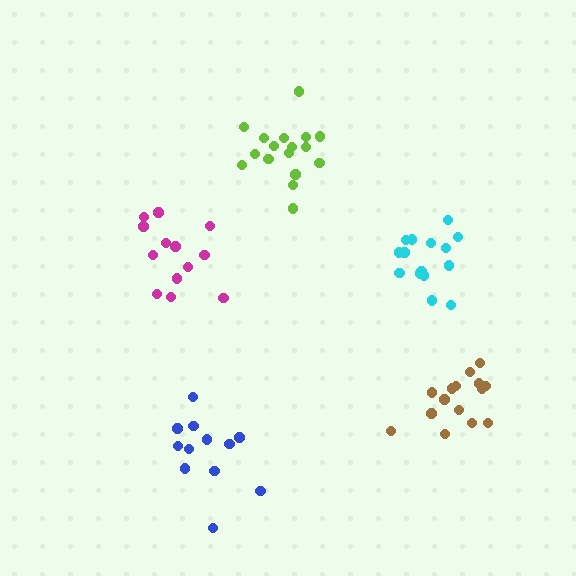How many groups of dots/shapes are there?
There are 5 groups.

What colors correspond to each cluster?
The clusters are colored: cyan, blue, lime, magenta, brown.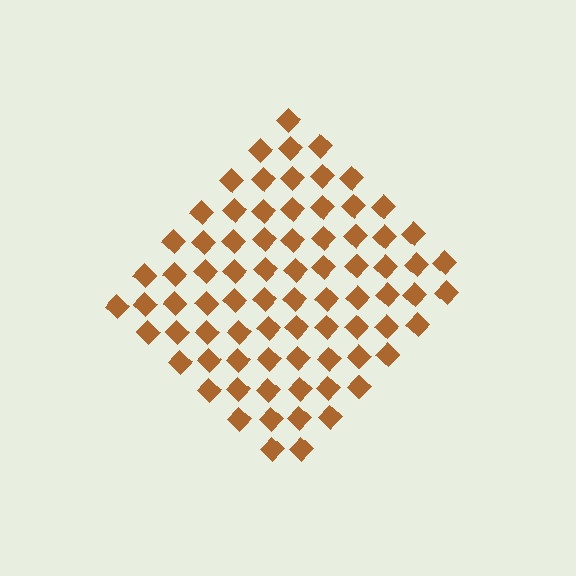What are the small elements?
The small elements are diamonds.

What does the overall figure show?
The overall figure shows a diamond.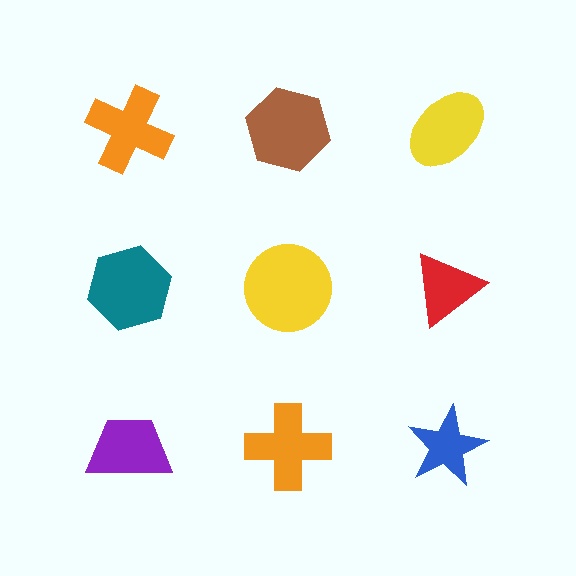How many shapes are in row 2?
3 shapes.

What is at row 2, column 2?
A yellow circle.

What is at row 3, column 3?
A blue star.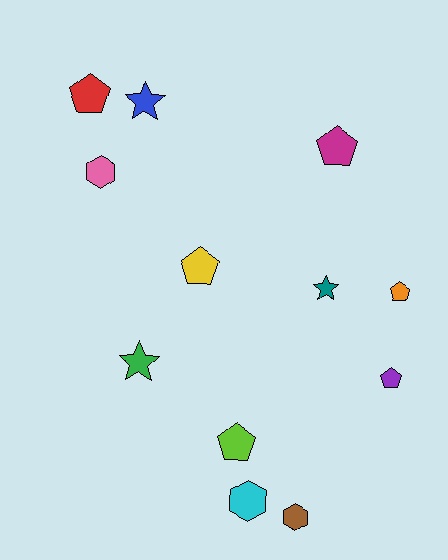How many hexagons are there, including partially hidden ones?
There are 3 hexagons.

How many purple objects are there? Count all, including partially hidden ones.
There is 1 purple object.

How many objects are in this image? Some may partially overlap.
There are 12 objects.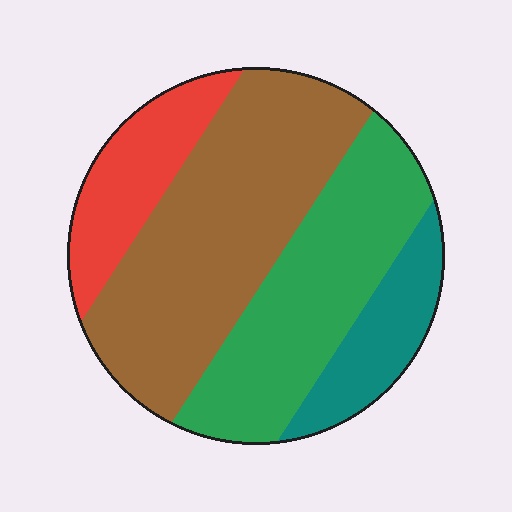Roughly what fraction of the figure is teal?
Teal covers around 15% of the figure.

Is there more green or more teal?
Green.